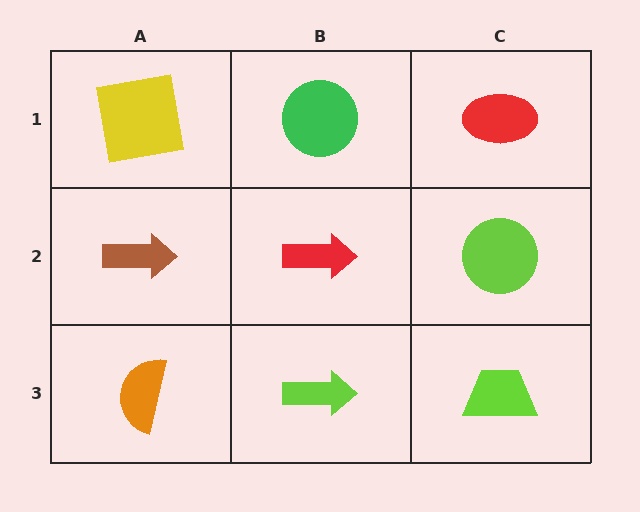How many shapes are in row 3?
3 shapes.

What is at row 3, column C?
A lime trapezoid.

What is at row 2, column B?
A red arrow.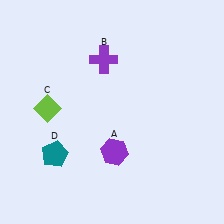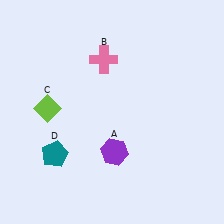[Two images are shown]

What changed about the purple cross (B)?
In Image 1, B is purple. In Image 2, it changed to pink.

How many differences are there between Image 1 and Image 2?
There is 1 difference between the two images.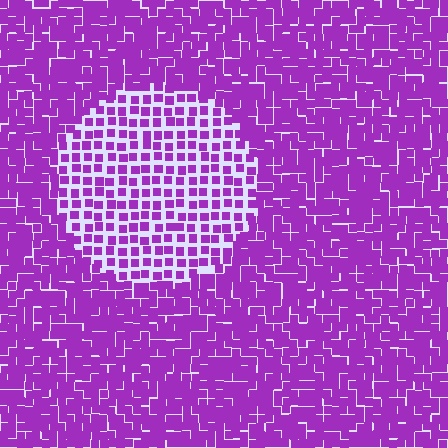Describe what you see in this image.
The image contains small purple elements arranged at two different densities. A circle-shaped region is visible where the elements are less densely packed than the surrounding area.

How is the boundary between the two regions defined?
The boundary is defined by a change in element density (approximately 2.0x ratio). All elements are the same color, size, and shape.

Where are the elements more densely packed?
The elements are more densely packed outside the circle boundary.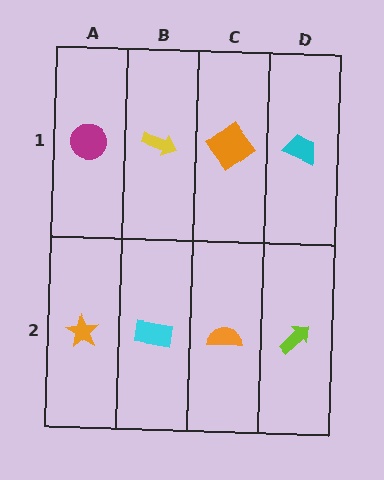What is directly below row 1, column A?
An orange star.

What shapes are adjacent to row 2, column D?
A cyan trapezoid (row 1, column D), an orange semicircle (row 2, column C).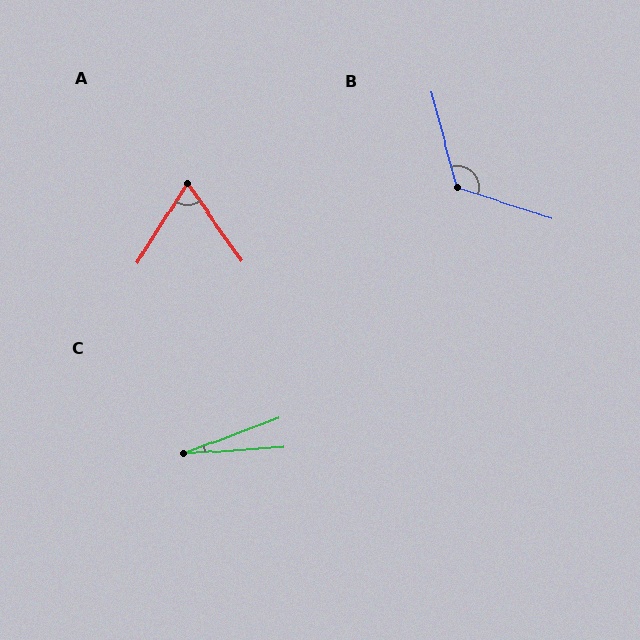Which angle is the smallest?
C, at approximately 17 degrees.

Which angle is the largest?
B, at approximately 123 degrees.